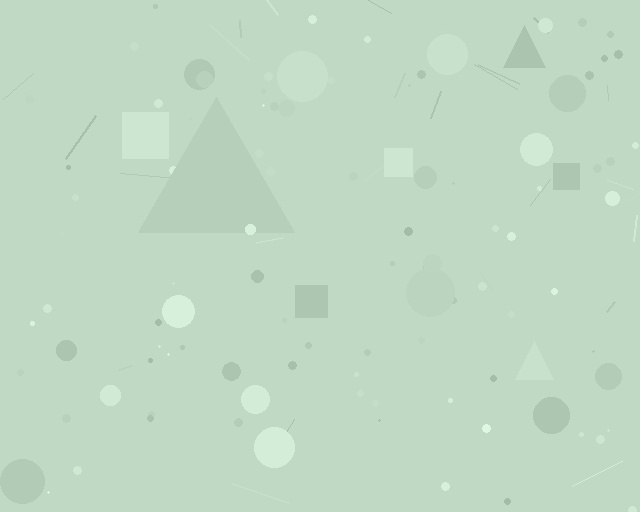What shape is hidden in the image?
A triangle is hidden in the image.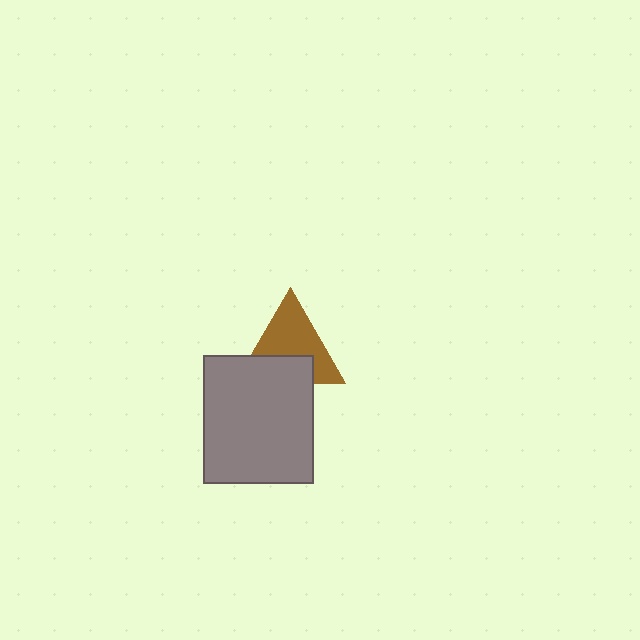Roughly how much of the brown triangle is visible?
About half of it is visible (roughly 63%).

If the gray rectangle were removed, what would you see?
You would see the complete brown triangle.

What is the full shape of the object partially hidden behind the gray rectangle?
The partially hidden object is a brown triangle.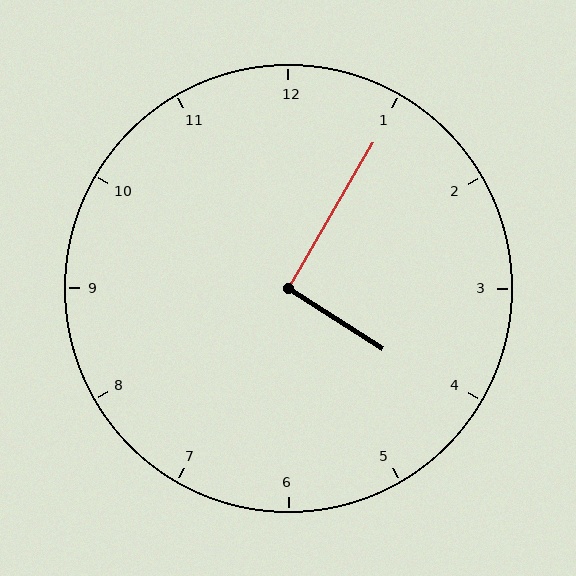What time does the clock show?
4:05.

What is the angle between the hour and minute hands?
Approximately 92 degrees.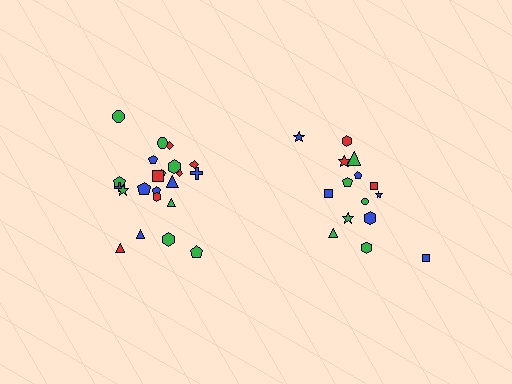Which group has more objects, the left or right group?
The left group.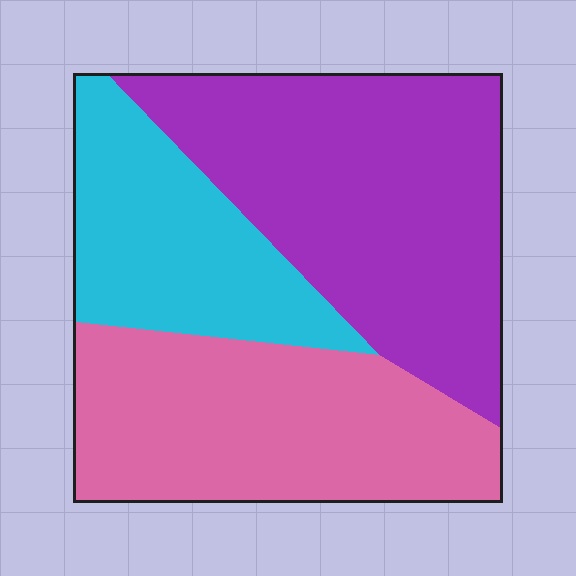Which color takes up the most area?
Purple, at roughly 40%.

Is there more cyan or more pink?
Pink.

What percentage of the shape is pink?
Pink takes up between a quarter and a half of the shape.